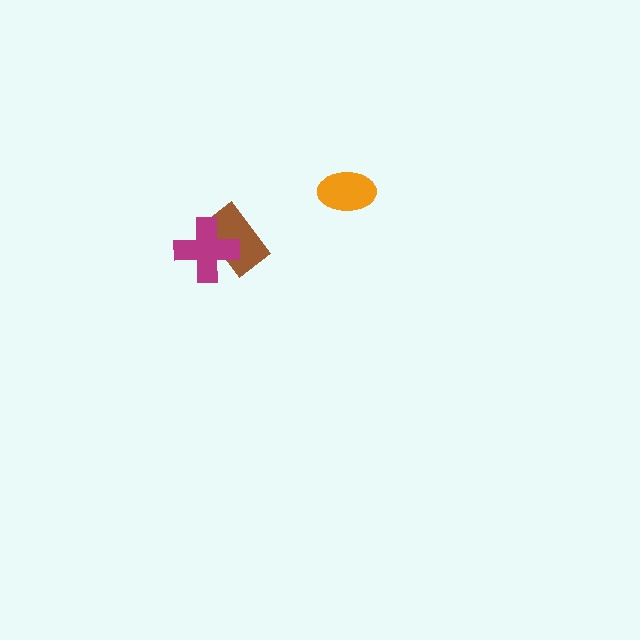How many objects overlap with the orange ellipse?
0 objects overlap with the orange ellipse.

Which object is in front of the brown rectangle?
The magenta cross is in front of the brown rectangle.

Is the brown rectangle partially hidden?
Yes, it is partially covered by another shape.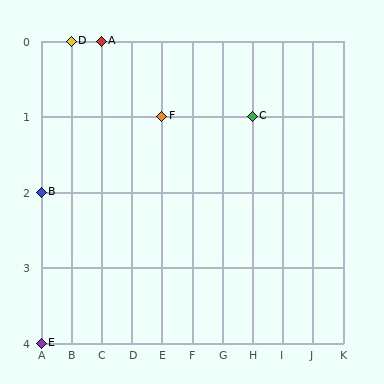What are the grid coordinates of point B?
Point B is at grid coordinates (A, 2).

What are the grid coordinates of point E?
Point E is at grid coordinates (A, 4).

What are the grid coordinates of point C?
Point C is at grid coordinates (H, 1).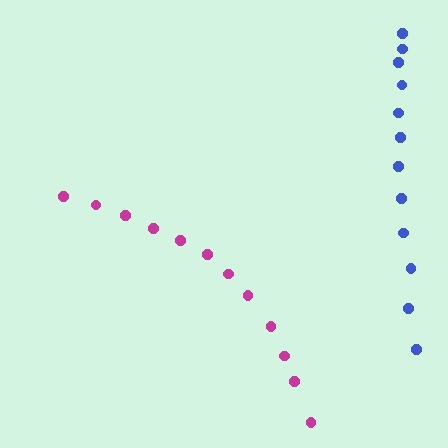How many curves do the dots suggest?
There are 2 distinct paths.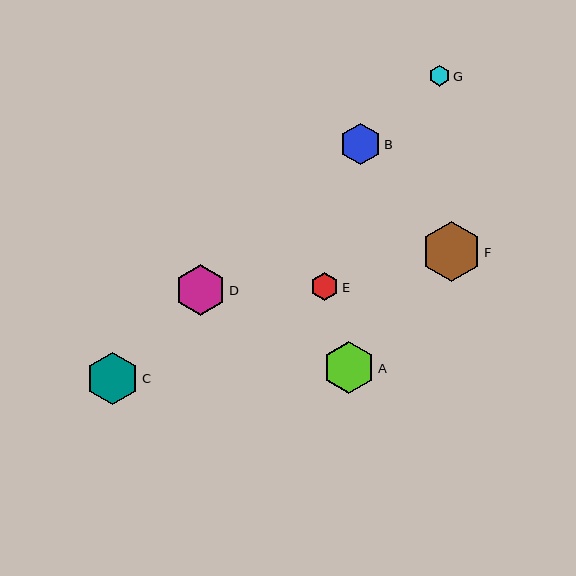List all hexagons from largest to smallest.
From largest to smallest: F, C, A, D, B, E, G.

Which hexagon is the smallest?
Hexagon G is the smallest with a size of approximately 21 pixels.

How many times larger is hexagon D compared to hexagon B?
Hexagon D is approximately 1.2 times the size of hexagon B.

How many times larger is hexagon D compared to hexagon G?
Hexagon D is approximately 2.4 times the size of hexagon G.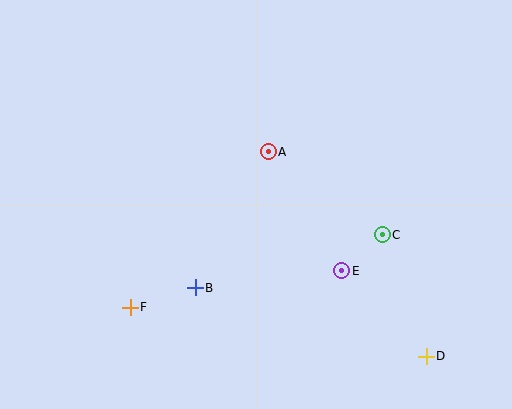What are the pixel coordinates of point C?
Point C is at (382, 235).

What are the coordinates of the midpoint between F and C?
The midpoint between F and C is at (256, 271).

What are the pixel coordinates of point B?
Point B is at (195, 288).